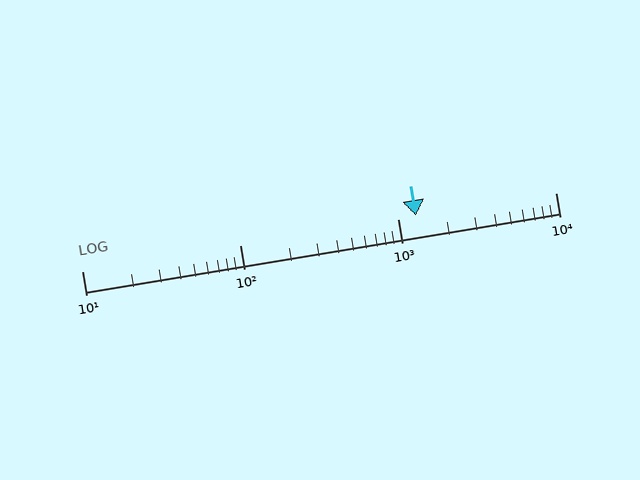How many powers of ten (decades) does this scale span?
The scale spans 3 decades, from 10 to 10000.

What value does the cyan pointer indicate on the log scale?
The pointer indicates approximately 1300.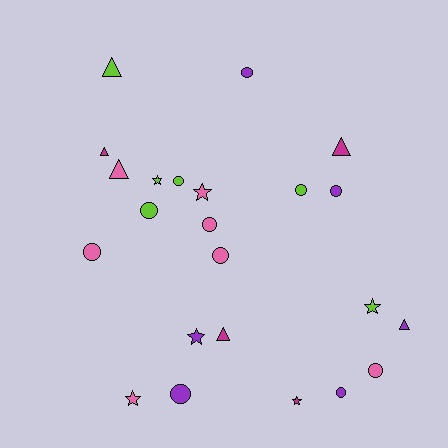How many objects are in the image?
There are 23 objects.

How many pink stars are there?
There are 2 pink stars.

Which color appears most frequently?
Pink, with 7 objects.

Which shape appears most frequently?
Circle, with 11 objects.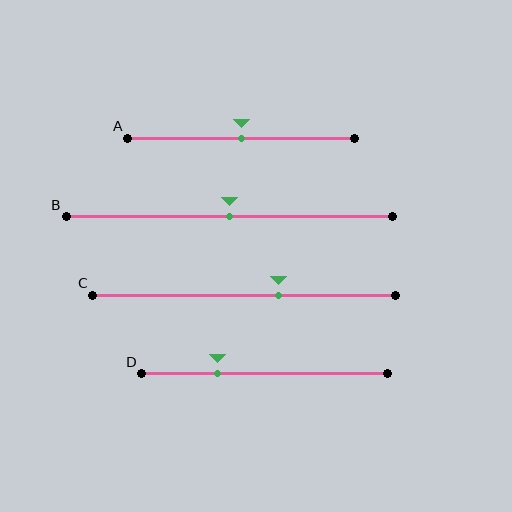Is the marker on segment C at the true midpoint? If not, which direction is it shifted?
No, the marker on segment C is shifted to the right by about 11% of the segment length.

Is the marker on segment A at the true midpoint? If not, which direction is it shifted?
Yes, the marker on segment A is at the true midpoint.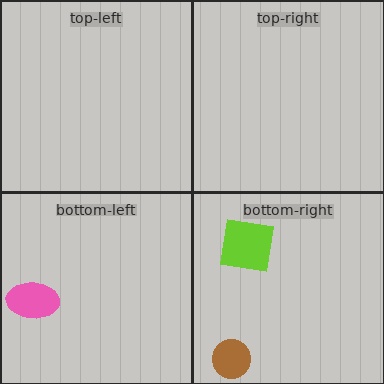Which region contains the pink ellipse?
The bottom-left region.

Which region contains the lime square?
The bottom-right region.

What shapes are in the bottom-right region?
The brown circle, the lime square.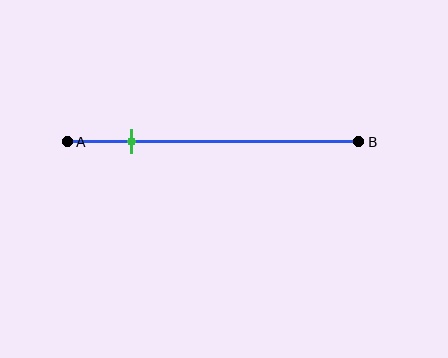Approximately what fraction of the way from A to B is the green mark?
The green mark is approximately 20% of the way from A to B.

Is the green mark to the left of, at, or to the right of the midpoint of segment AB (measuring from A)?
The green mark is to the left of the midpoint of segment AB.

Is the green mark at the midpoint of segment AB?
No, the mark is at about 20% from A, not at the 50% midpoint.